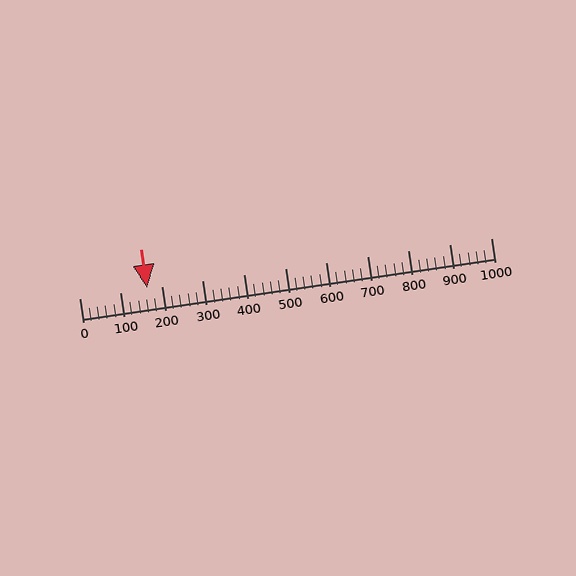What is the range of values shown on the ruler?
The ruler shows values from 0 to 1000.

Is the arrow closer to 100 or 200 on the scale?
The arrow is closer to 200.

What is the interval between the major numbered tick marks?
The major tick marks are spaced 100 units apart.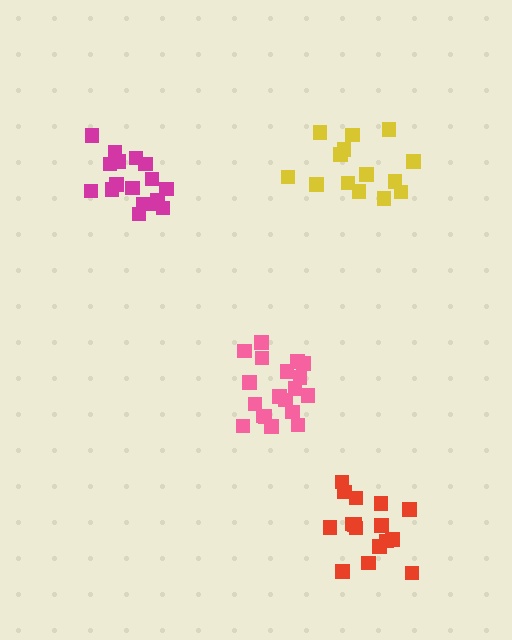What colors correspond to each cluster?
The clusters are colored: pink, yellow, red, magenta.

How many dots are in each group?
Group 1: 19 dots, Group 2: 14 dots, Group 3: 16 dots, Group 4: 17 dots (66 total).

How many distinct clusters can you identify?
There are 4 distinct clusters.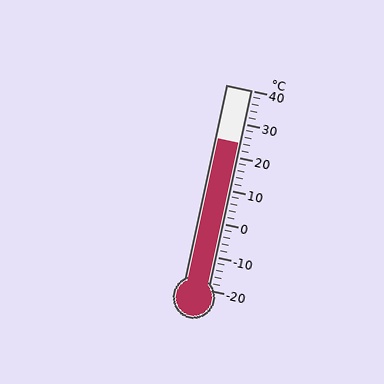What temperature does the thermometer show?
The thermometer shows approximately 24°C.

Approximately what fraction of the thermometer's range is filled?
The thermometer is filled to approximately 75% of its range.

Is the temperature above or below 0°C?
The temperature is above 0°C.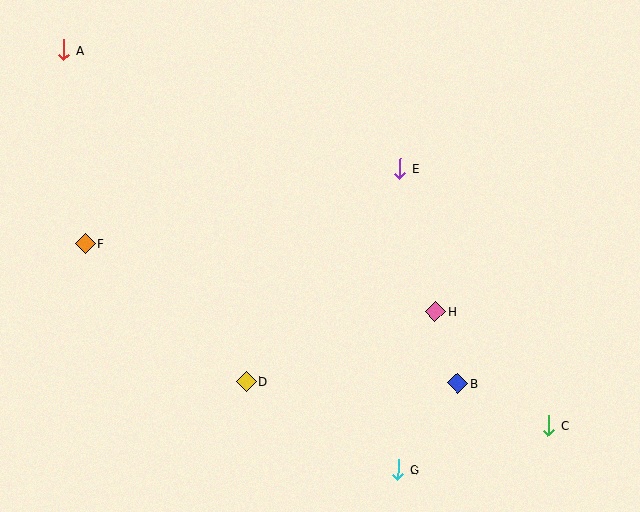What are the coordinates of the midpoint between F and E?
The midpoint between F and E is at (243, 206).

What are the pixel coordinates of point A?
Point A is at (64, 50).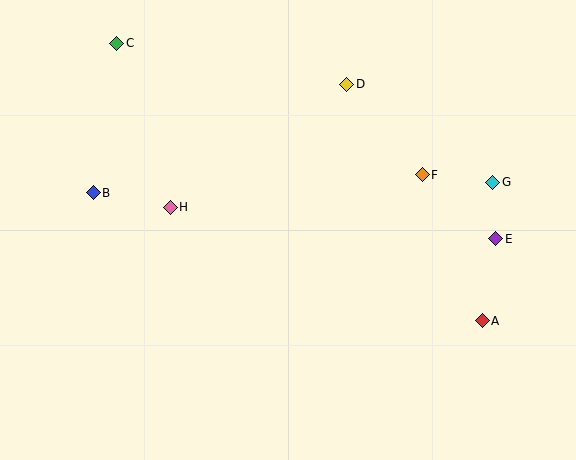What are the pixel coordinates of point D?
Point D is at (347, 84).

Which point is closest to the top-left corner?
Point C is closest to the top-left corner.